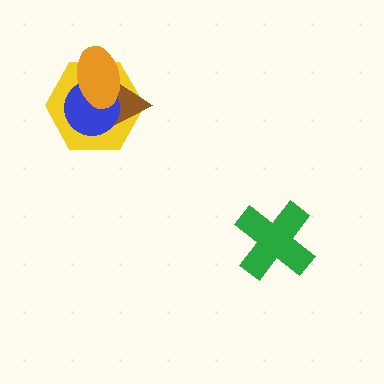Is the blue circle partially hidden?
Yes, it is partially covered by another shape.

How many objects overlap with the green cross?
0 objects overlap with the green cross.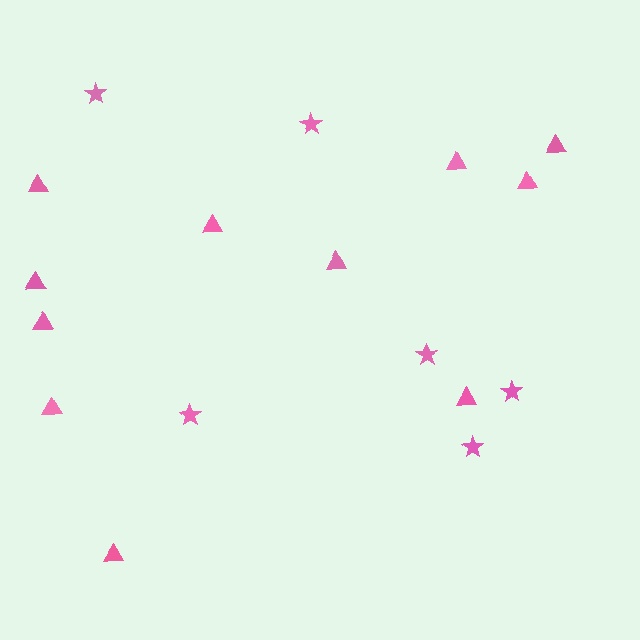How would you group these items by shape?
There are 2 groups: one group of stars (6) and one group of triangles (11).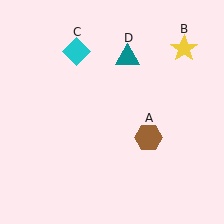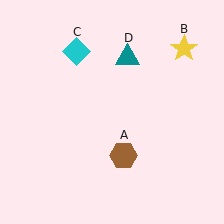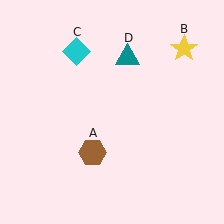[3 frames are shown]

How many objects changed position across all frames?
1 object changed position: brown hexagon (object A).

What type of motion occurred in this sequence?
The brown hexagon (object A) rotated clockwise around the center of the scene.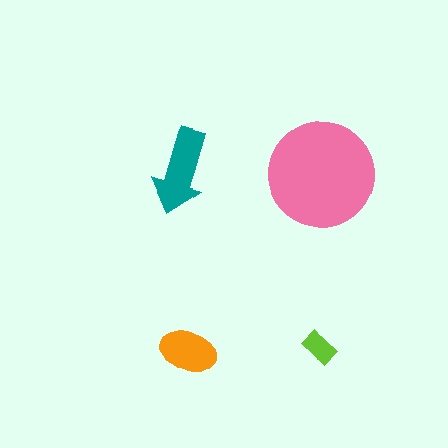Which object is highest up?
The teal arrow is topmost.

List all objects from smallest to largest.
The lime rectangle, the orange ellipse, the teal arrow, the pink circle.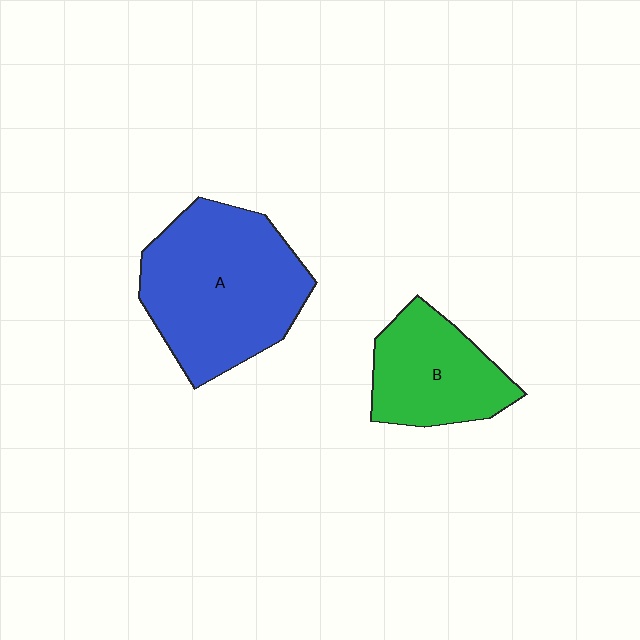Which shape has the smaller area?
Shape B (green).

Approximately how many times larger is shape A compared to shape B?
Approximately 1.7 times.